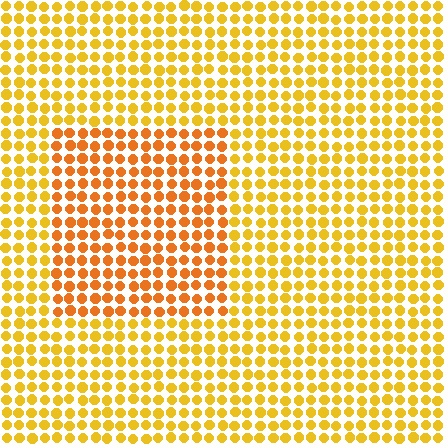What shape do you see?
I see a rectangle.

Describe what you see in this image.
The image is filled with small yellow elements in a uniform arrangement. A rectangle-shaped region is visible where the elements are tinted to a slightly different hue, forming a subtle color boundary.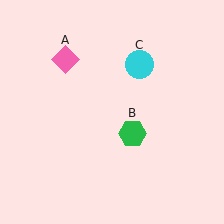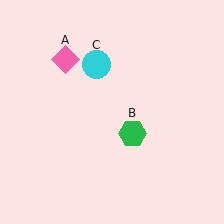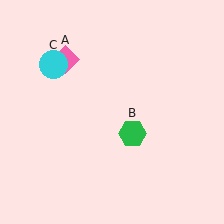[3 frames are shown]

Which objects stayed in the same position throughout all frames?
Pink diamond (object A) and green hexagon (object B) remained stationary.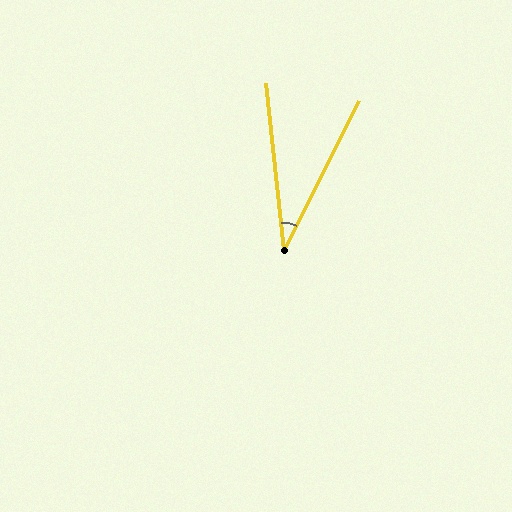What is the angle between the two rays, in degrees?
Approximately 32 degrees.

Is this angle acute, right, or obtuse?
It is acute.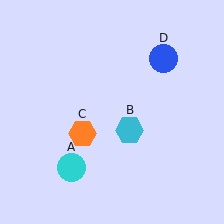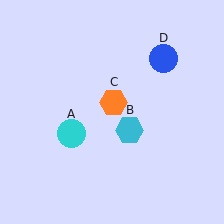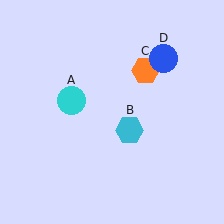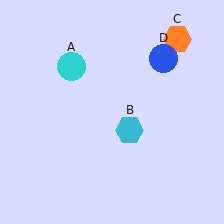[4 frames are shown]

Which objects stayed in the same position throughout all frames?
Cyan hexagon (object B) and blue circle (object D) remained stationary.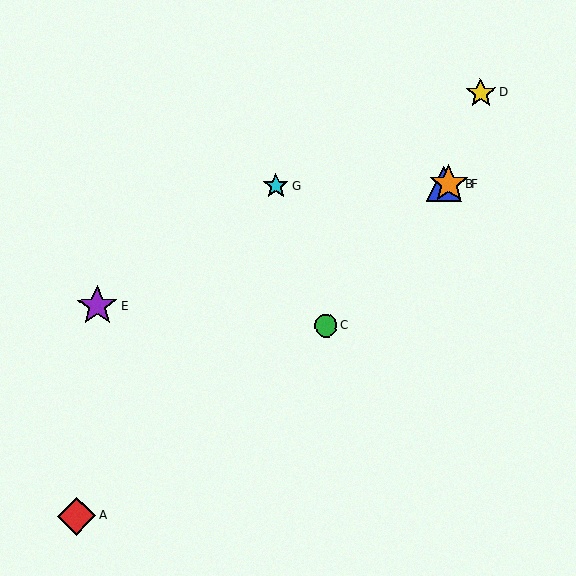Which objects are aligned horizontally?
Objects B, F, G are aligned horizontally.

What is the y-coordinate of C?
Object C is at y≈326.